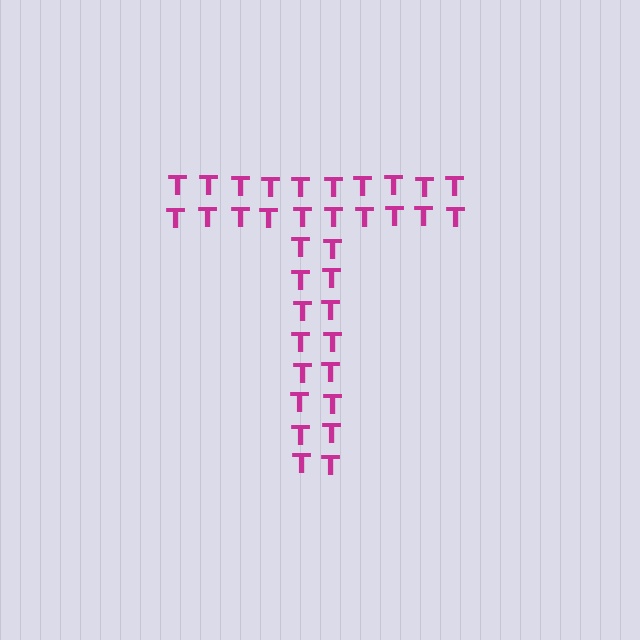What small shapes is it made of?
It is made of small letter T's.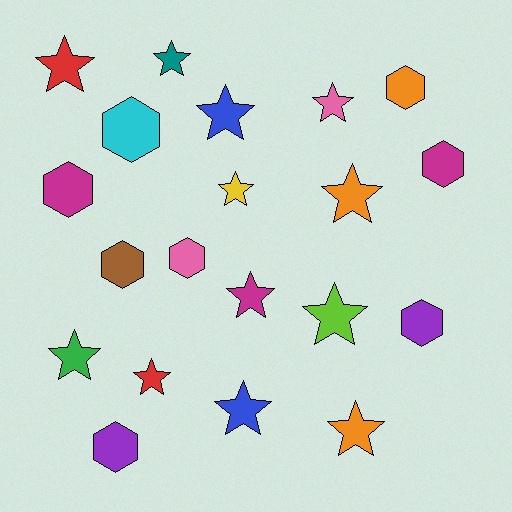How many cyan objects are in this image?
There is 1 cyan object.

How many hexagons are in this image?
There are 8 hexagons.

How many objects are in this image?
There are 20 objects.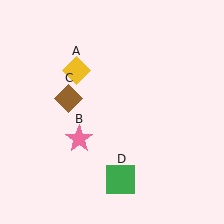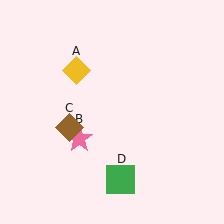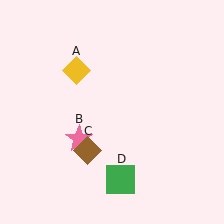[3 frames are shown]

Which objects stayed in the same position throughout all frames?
Yellow diamond (object A) and pink star (object B) and green square (object D) remained stationary.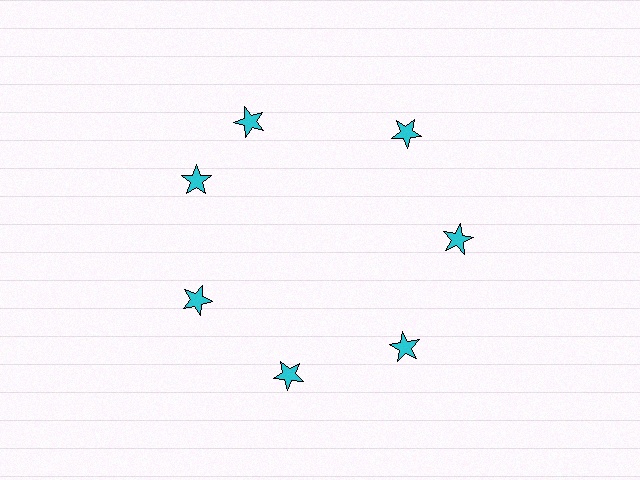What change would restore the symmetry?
The symmetry would be restored by rotating it back into even spacing with its neighbors so that all 7 stars sit at equal angles and equal distance from the center.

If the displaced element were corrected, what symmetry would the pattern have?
It would have 7-fold rotational symmetry — the pattern would map onto itself every 51 degrees.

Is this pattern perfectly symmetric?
No. The 7 cyan stars are arranged in a ring, but one element near the 12 o'clock position is rotated out of alignment along the ring, breaking the 7-fold rotational symmetry.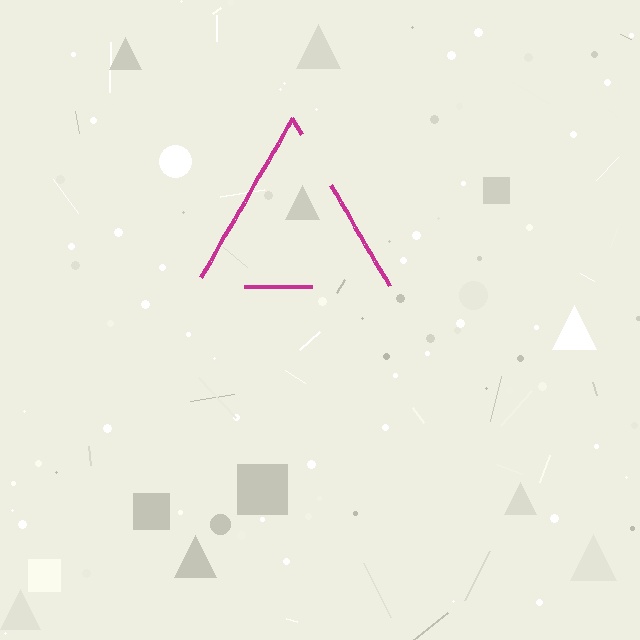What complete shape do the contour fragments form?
The contour fragments form a triangle.